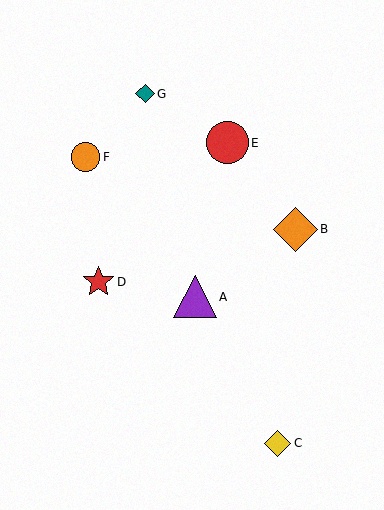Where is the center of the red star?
The center of the red star is at (98, 282).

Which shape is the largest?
The orange diamond (labeled B) is the largest.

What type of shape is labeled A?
Shape A is a purple triangle.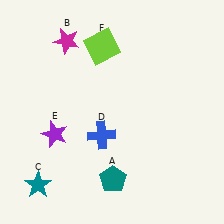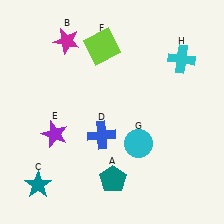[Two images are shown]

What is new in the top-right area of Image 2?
A cyan cross (H) was added in the top-right area of Image 2.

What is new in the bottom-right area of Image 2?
A cyan circle (G) was added in the bottom-right area of Image 2.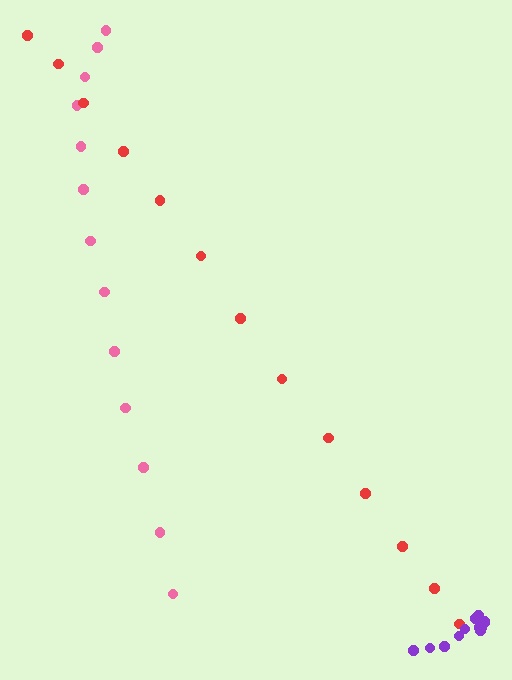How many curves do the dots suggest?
There are 3 distinct paths.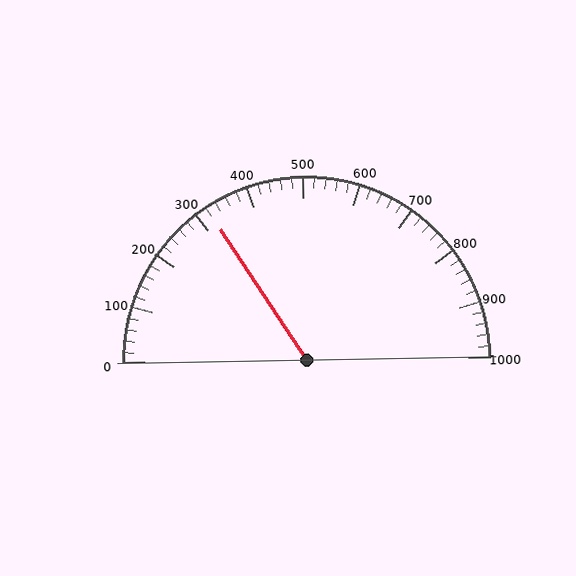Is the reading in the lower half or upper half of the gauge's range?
The reading is in the lower half of the range (0 to 1000).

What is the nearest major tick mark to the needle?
The nearest major tick mark is 300.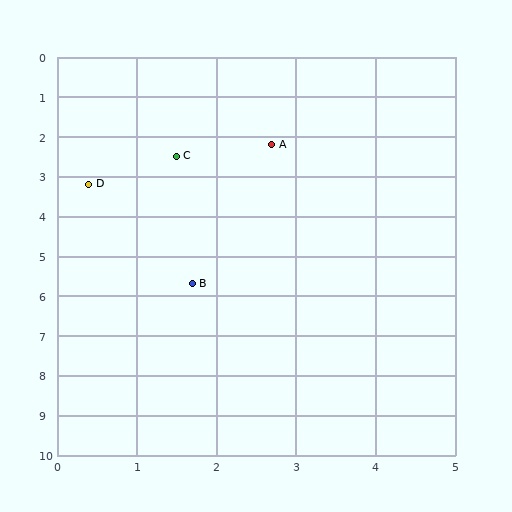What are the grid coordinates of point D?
Point D is at approximately (0.4, 3.2).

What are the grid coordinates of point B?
Point B is at approximately (1.7, 5.7).